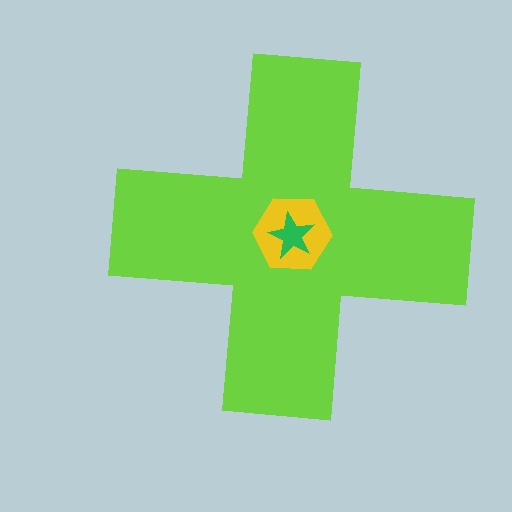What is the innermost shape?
The green star.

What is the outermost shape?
The lime cross.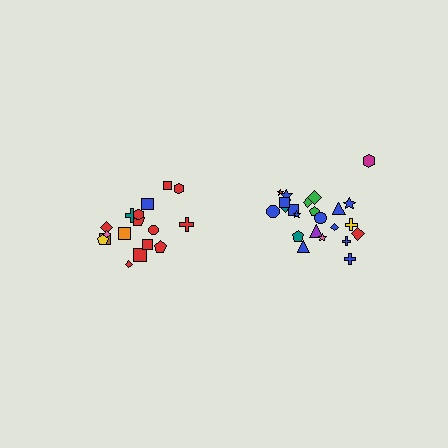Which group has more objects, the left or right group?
The right group.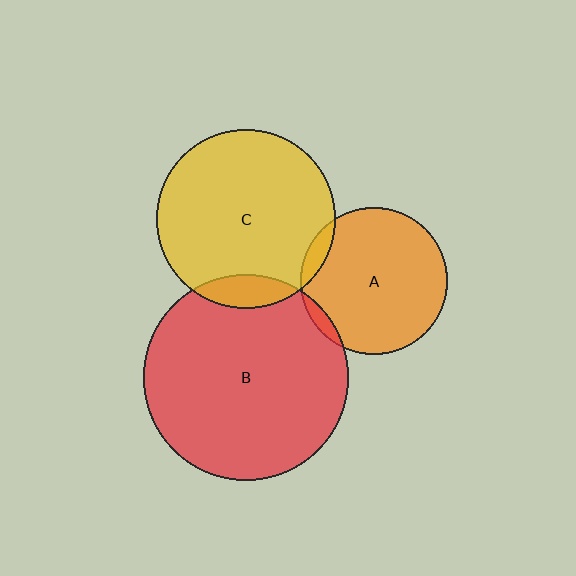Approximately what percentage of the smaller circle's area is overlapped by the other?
Approximately 10%.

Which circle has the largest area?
Circle B (red).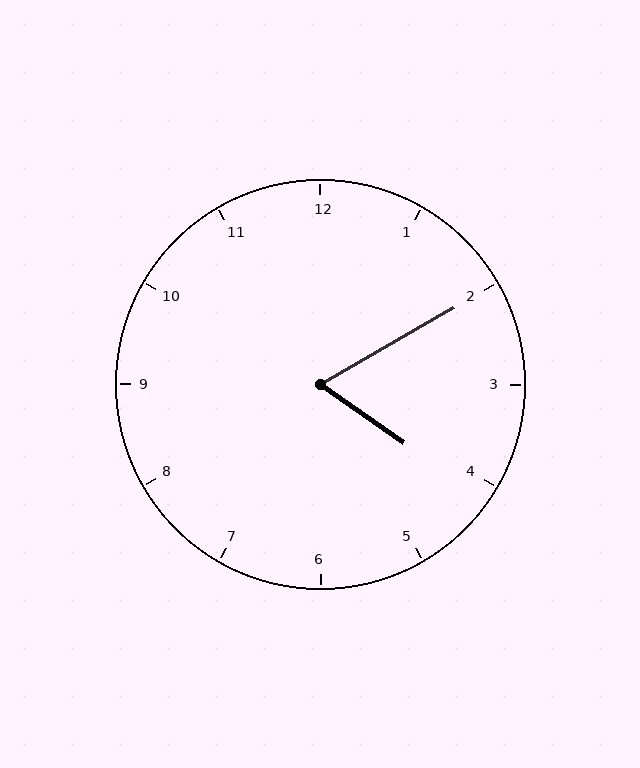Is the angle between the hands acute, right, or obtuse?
It is acute.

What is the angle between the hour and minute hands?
Approximately 65 degrees.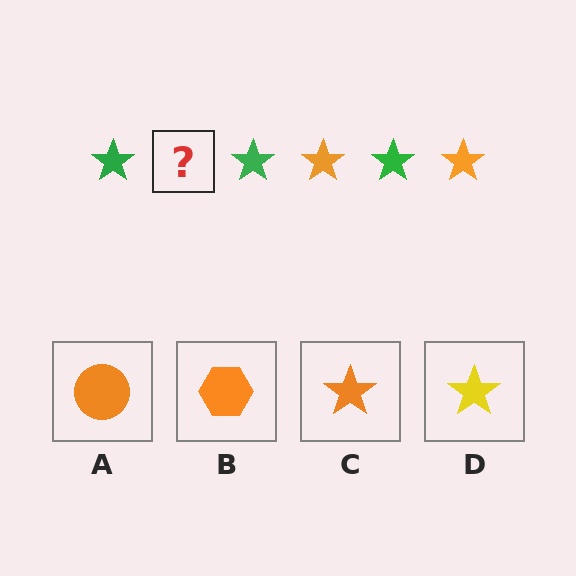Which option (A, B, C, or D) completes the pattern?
C.